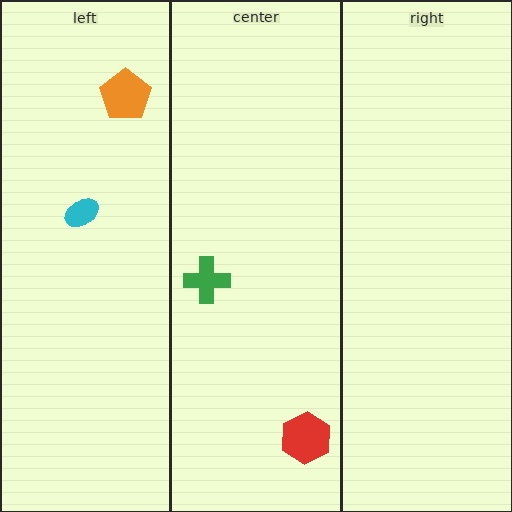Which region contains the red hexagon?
The center region.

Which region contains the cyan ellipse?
The left region.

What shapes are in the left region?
The orange pentagon, the cyan ellipse.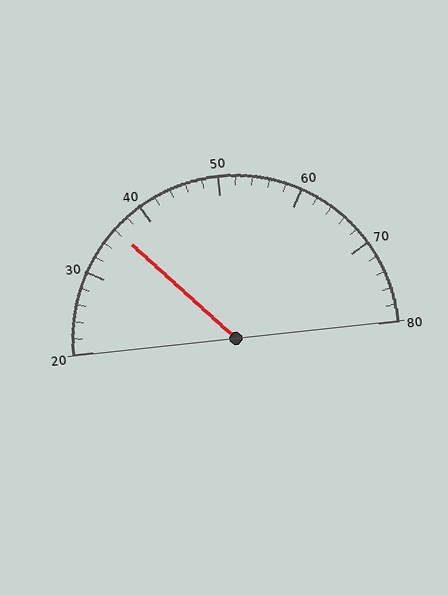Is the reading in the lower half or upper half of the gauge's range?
The reading is in the lower half of the range (20 to 80).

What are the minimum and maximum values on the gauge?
The gauge ranges from 20 to 80.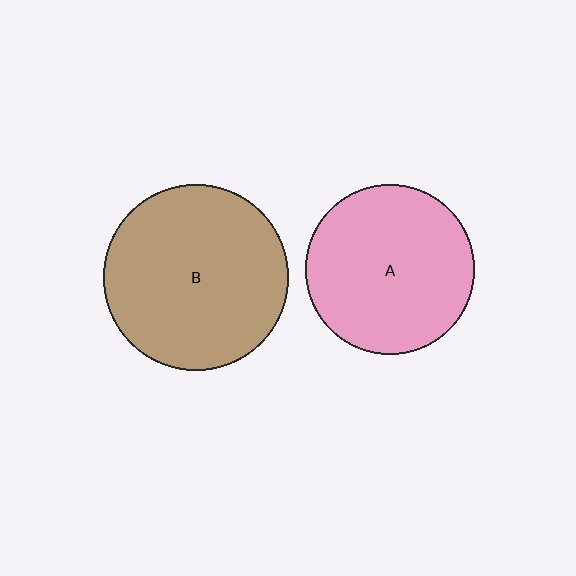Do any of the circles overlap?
No, none of the circles overlap.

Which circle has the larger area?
Circle B (brown).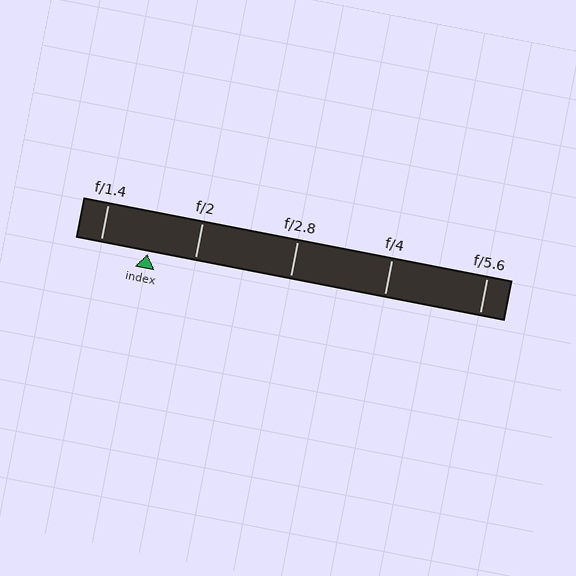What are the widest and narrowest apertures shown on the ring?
The widest aperture shown is f/1.4 and the narrowest is f/5.6.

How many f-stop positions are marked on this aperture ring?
There are 5 f-stop positions marked.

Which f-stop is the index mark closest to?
The index mark is closest to f/2.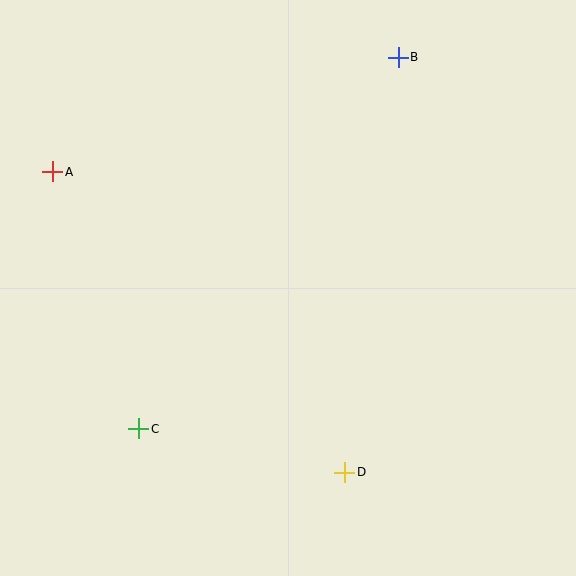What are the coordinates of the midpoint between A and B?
The midpoint between A and B is at (225, 114).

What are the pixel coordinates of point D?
Point D is at (345, 472).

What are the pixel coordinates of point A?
Point A is at (53, 172).